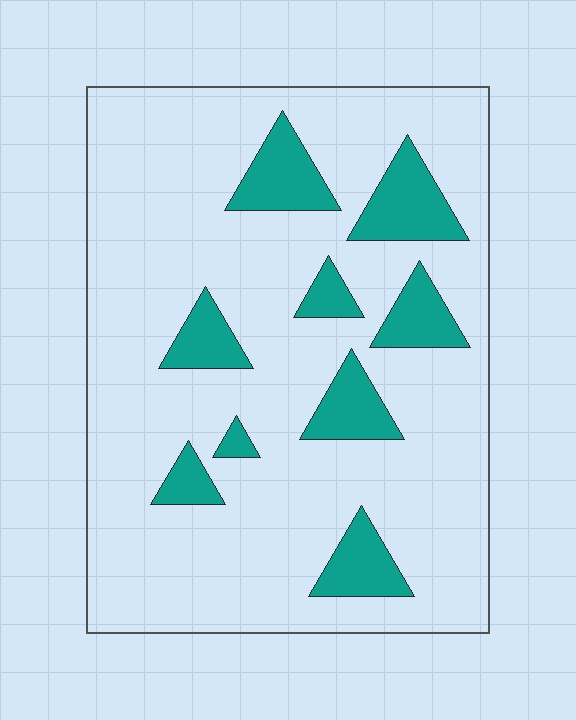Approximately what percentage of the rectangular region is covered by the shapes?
Approximately 15%.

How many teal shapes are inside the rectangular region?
9.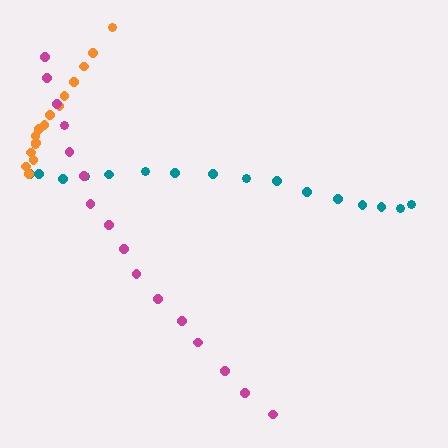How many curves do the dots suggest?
There are 3 distinct paths.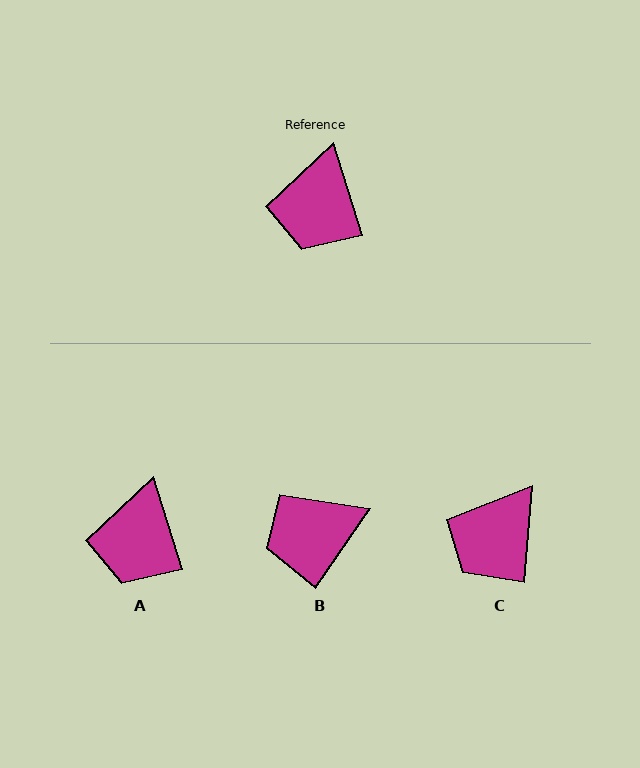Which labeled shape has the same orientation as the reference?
A.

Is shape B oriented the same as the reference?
No, it is off by about 52 degrees.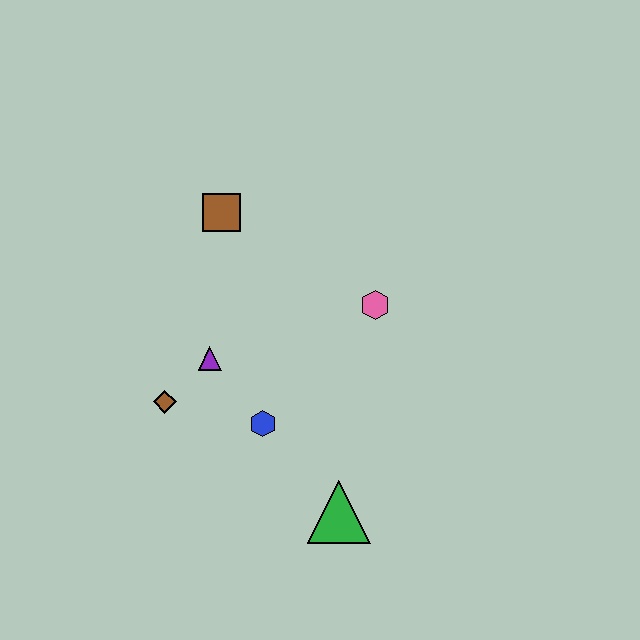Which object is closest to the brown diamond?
The purple triangle is closest to the brown diamond.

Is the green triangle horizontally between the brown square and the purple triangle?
No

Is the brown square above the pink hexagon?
Yes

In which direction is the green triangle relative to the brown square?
The green triangle is below the brown square.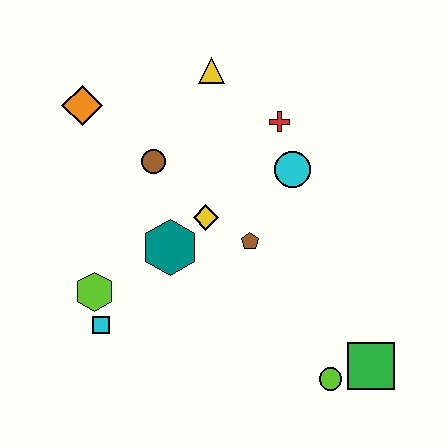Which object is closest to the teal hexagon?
The yellow diamond is closest to the teal hexagon.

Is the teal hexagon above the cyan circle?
No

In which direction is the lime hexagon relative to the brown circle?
The lime hexagon is below the brown circle.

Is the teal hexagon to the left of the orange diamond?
No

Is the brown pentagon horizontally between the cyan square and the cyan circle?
Yes